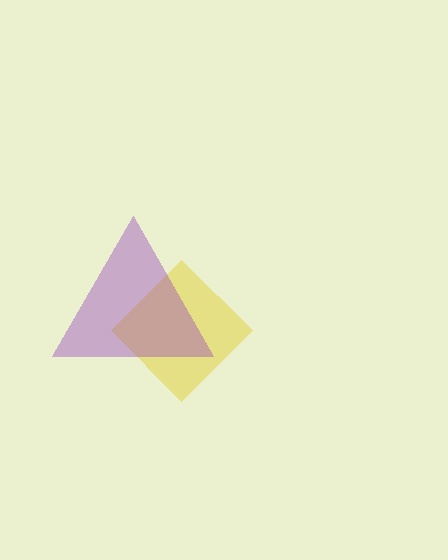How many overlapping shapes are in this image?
There are 2 overlapping shapes in the image.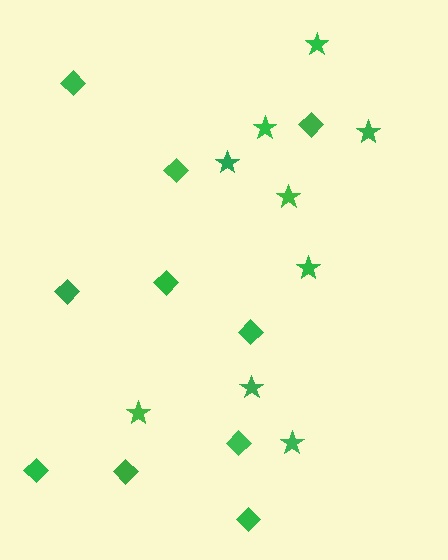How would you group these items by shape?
There are 2 groups: one group of stars (9) and one group of diamonds (10).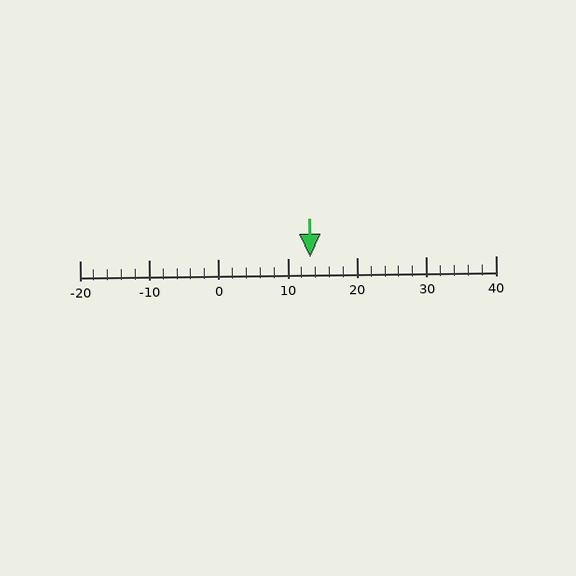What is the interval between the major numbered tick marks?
The major tick marks are spaced 10 units apart.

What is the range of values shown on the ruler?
The ruler shows values from -20 to 40.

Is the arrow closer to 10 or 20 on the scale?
The arrow is closer to 10.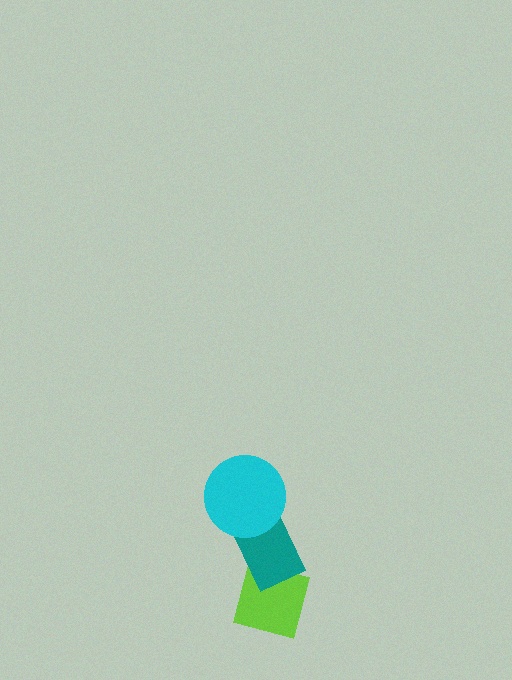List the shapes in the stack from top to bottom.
From top to bottom: the cyan circle, the teal rectangle, the lime square.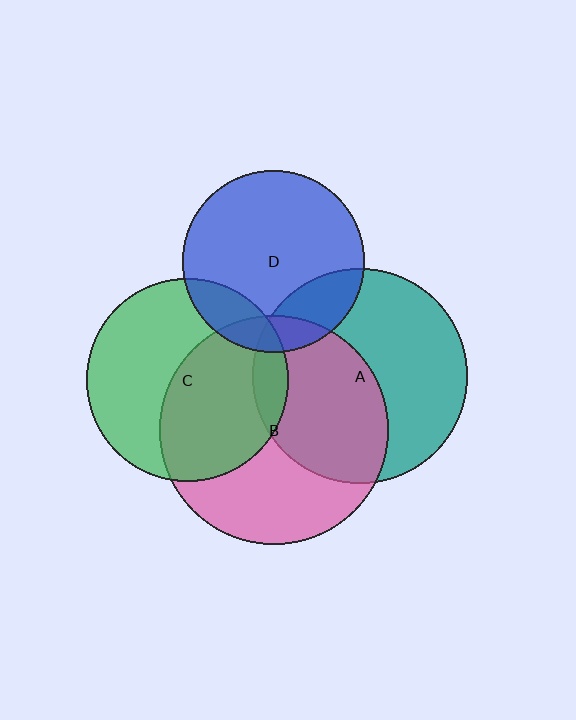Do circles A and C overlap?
Yes.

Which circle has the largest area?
Circle B (pink).